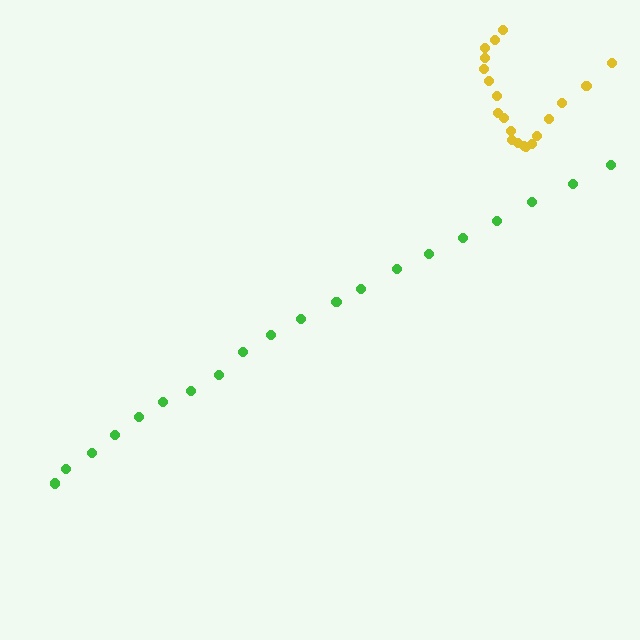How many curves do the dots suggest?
There are 2 distinct paths.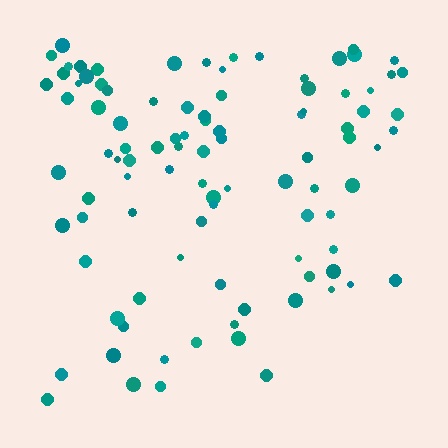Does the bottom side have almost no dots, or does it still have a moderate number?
Still a moderate number, just noticeably fewer than the top.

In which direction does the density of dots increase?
From bottom to top, with the top side densest.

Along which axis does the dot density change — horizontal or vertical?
Vertical.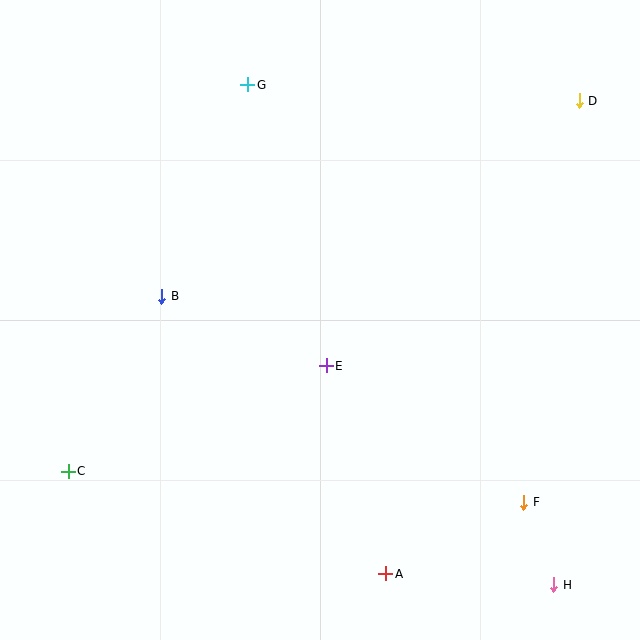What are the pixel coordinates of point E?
Point E is at (326, 366).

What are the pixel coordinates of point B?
Point B is at (162, 296).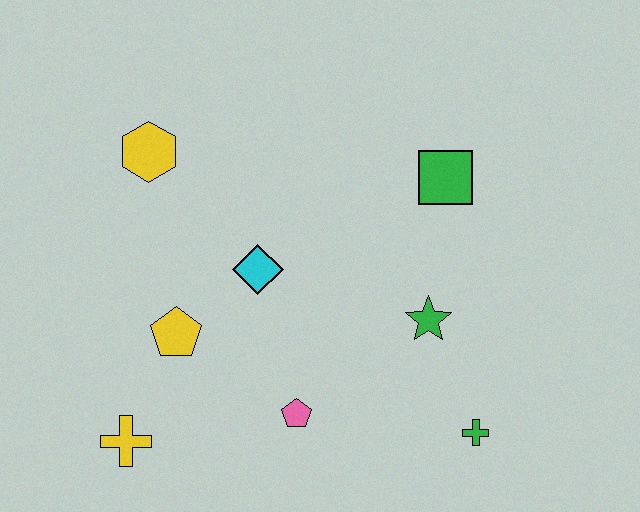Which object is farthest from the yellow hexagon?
The green cross is farthest from the yellow hexagon.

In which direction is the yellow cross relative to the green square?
The yellow cross is to the left of the green square.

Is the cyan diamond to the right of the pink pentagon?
No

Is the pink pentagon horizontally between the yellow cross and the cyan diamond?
No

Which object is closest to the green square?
The green star is closest to the green square.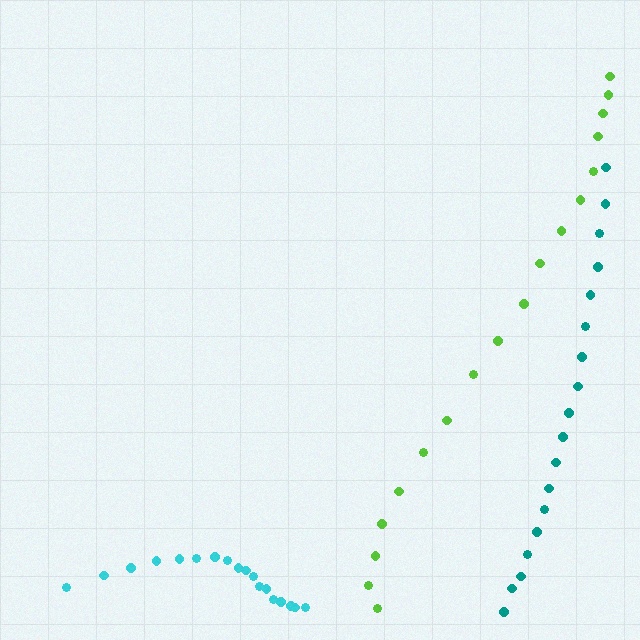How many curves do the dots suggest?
There are 3 distinct paths.